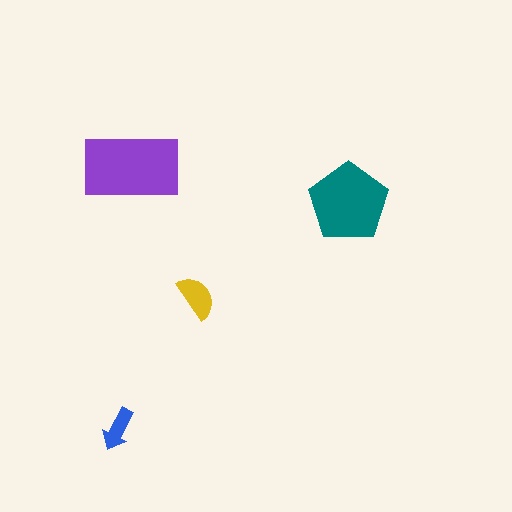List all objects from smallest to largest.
The blue arrow, the yellow semicircle, the teal pentagon, the purple rectangle.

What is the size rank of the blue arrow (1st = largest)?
4th.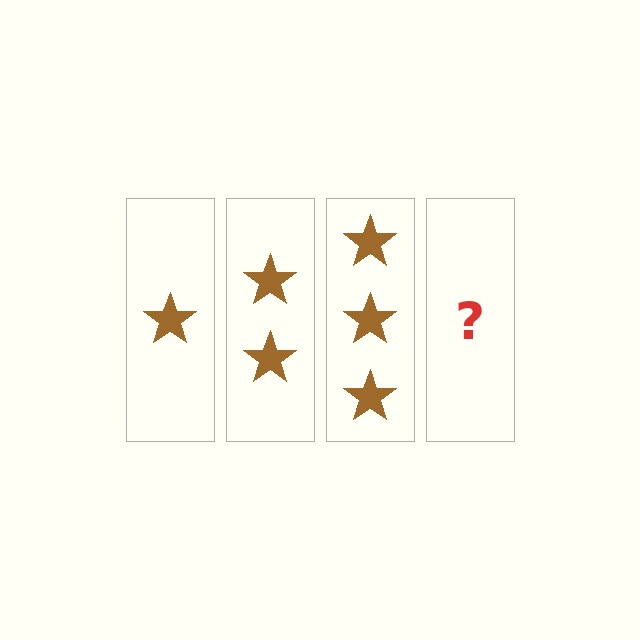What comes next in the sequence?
The next element should be 4 stars.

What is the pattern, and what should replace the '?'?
The pattern is that each step adds one more star. The '?' should be 4 stars.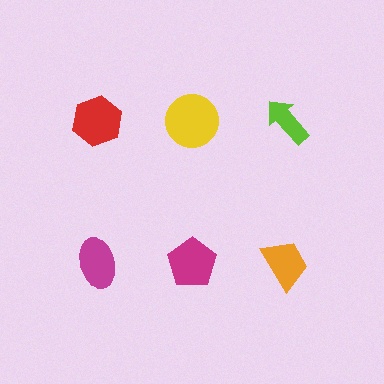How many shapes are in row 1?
3 shapes.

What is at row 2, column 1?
A magenta ellipse.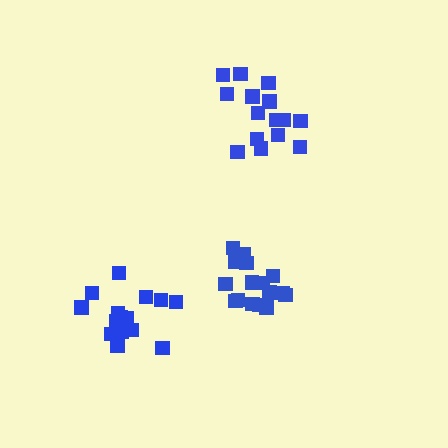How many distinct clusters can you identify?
There are 3 distinct clusters.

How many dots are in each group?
Group 1: 16 dots, Group 2: 15 dots, Group 3: 15 dots (46 total).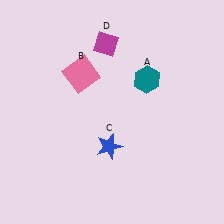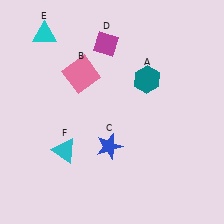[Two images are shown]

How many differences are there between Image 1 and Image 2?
There are 2 differences between the two images.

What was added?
A cyan triangle (E), a cyan triangle (F) were added in Image 2.